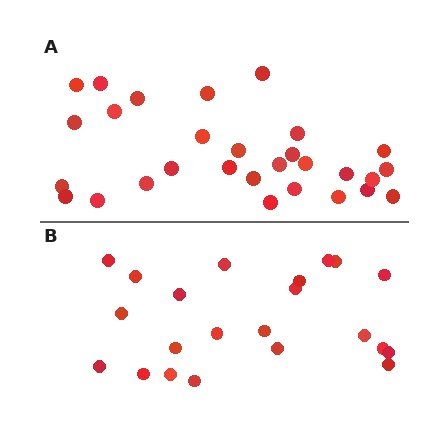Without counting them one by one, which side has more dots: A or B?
Region A (the top region) has more dots.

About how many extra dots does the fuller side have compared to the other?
Region A has roughly 8 or so more dots than region B.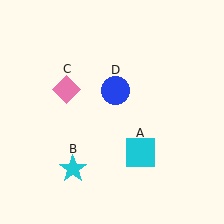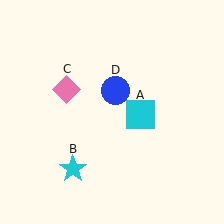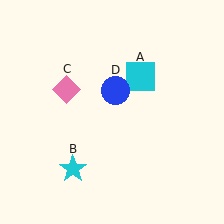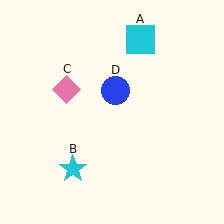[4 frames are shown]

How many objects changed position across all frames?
1 object changed position: cyan square (object A).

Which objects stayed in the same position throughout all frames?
Cyan star (object B) and pink diamond (object C) and blue circle (object D) remained stationary.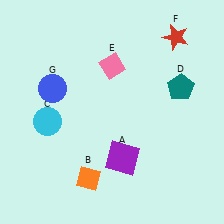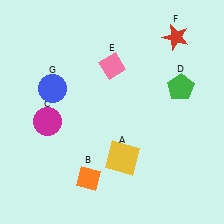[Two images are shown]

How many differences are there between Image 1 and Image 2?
There are 3 differences between the two images.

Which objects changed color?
A changed from purple to yellow. C changed from cyan to magenta. D changed from teal to green.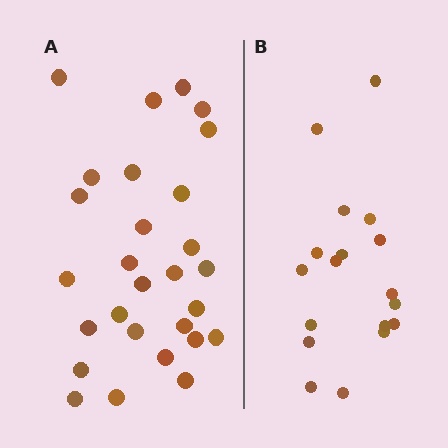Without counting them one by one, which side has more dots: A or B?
Region A (the left region) has more dots.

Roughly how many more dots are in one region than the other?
Region A has roughly 10 or so more dots than region B.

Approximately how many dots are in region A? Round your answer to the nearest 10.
About 30 dots. (The exact count is 28, which rounds to 30.)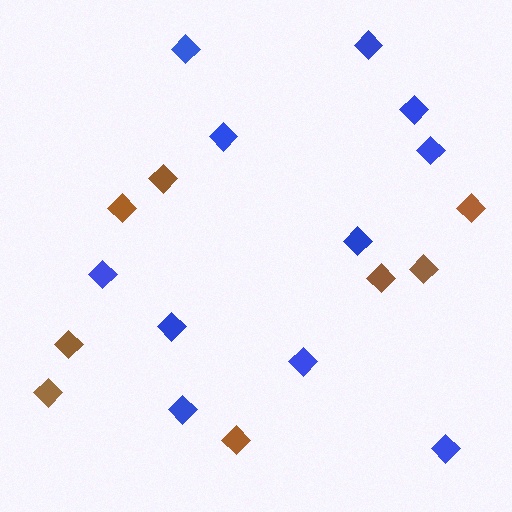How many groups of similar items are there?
There are 2 groups: one group of blue diamonds (11) and one group of brown diamonds (8).